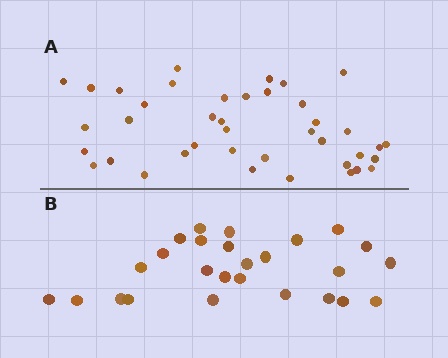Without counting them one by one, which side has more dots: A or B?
Region A (the top region) has more dots.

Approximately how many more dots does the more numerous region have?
Region A has approximately 15 more dots than region B.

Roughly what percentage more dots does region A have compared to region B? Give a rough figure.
About 55% more.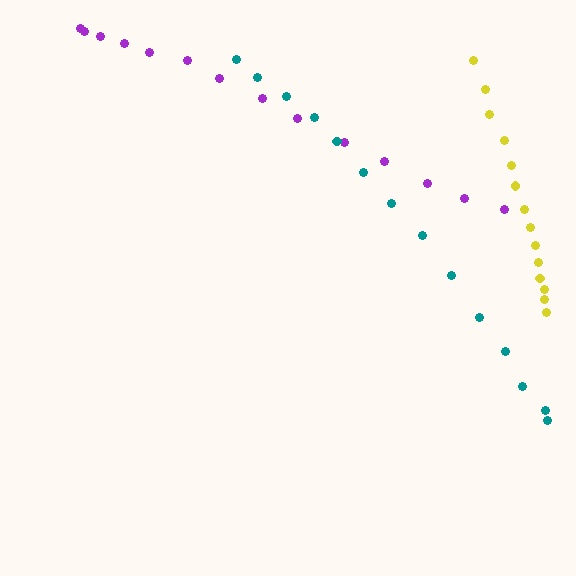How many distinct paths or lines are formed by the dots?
There are 3 distinct paths.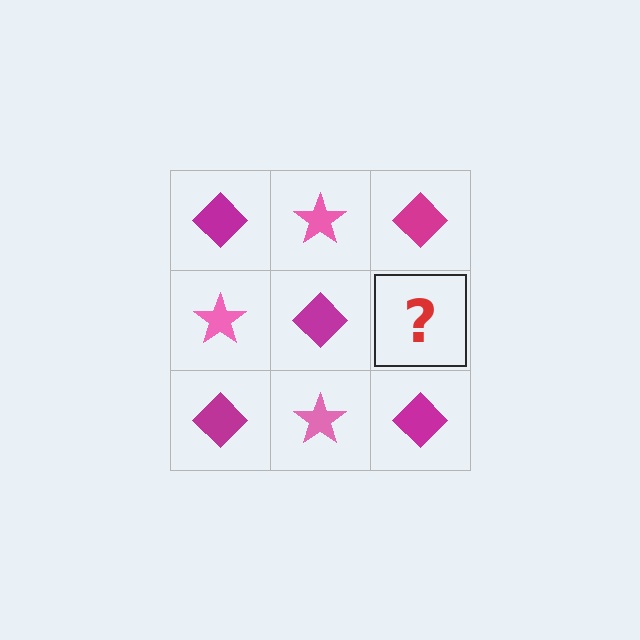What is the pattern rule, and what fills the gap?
The rule is that it alternates magenta diamond and pink star in a checkerboard pattern. The gap should be filled with a pink star.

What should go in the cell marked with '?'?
The missing cell should contain a pink star.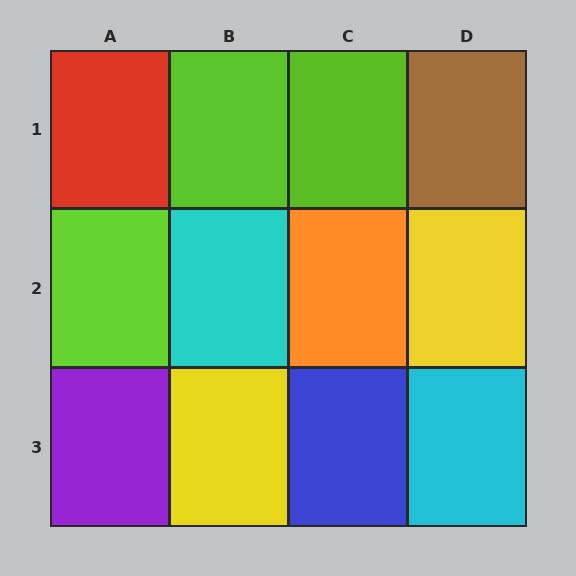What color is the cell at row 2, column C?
Orange.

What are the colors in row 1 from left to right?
Red, lime, lime, brown.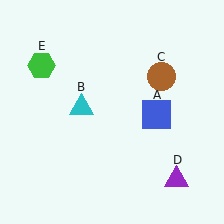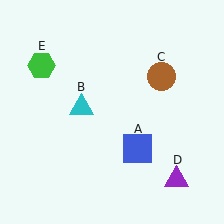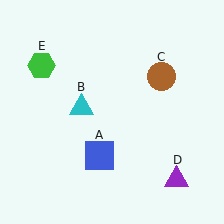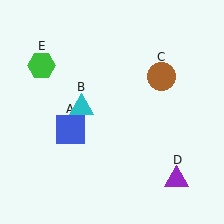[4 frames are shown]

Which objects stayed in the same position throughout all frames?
Cyan triangle (object B) and brown circle (object C) and purple triangle (object D) and green hexagon (object E) remained stationary.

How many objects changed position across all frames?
1 object changed position: blue square (object A).